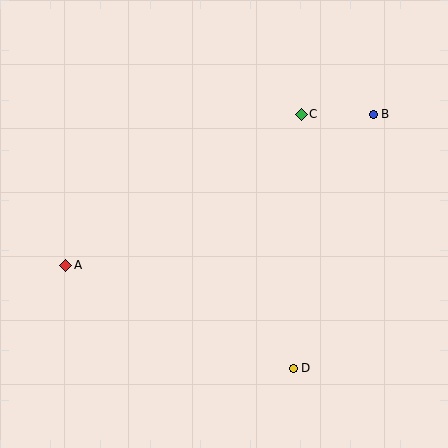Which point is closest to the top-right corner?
Point B is closest to the top-right corner.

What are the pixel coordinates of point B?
Point B is at (373, 114).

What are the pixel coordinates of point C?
Point C is at (301, 114).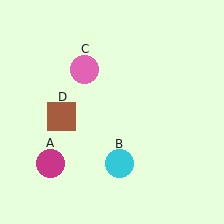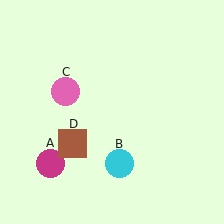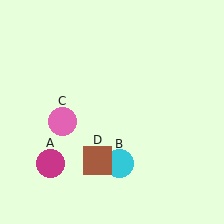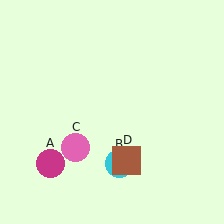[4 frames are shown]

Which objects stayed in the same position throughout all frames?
Magenta circle (object A) and cyan circle (object B) remained stationary.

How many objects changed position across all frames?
2 objects changed position: pink circle (object C), brown square (object D).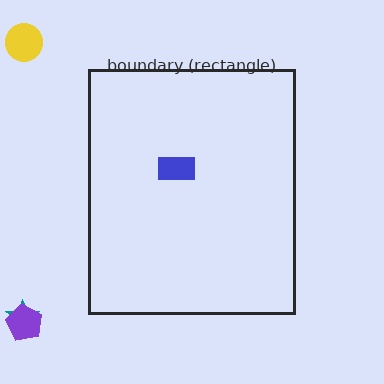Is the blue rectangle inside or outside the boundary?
Inside.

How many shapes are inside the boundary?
1 inside, 3 outside.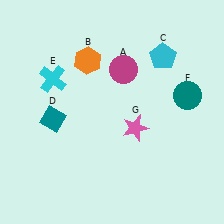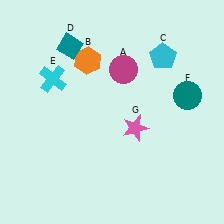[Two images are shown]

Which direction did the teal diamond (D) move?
The teal diamond (D) moved up.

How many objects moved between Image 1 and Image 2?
1 object moved between the two images.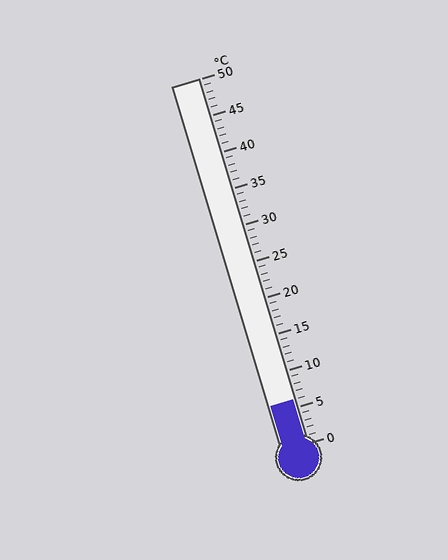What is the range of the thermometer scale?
The thermometer scale ranges from 0°C to 50°C.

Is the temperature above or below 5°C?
The temperature is above 5°C.